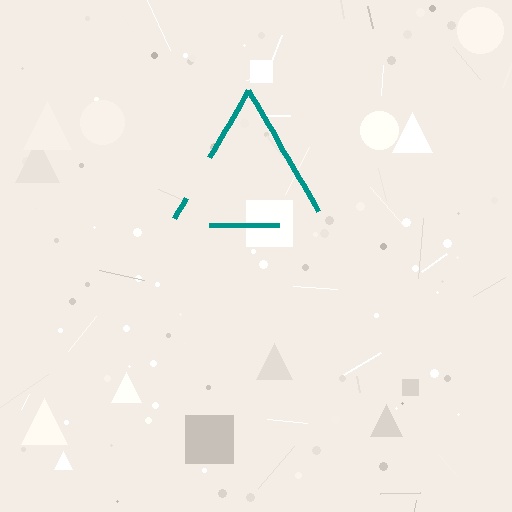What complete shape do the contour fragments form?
The contour fragments form a triangle.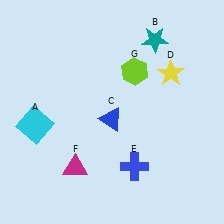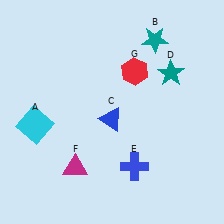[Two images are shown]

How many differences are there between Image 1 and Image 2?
There are 2 differences between the two images.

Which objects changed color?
D changed from yellow to teal. G changed from lime to red.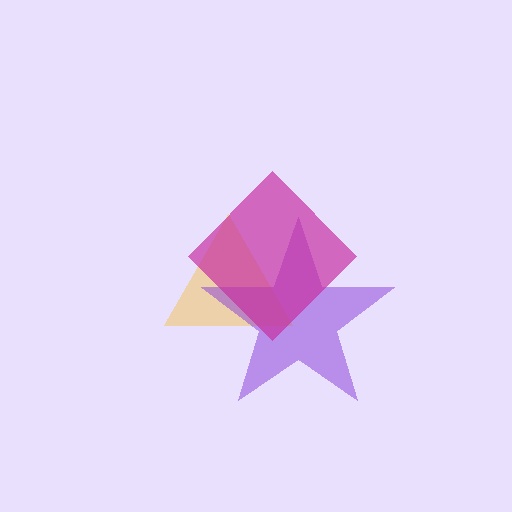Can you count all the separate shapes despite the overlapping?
Yes, there are 3 separate shapes.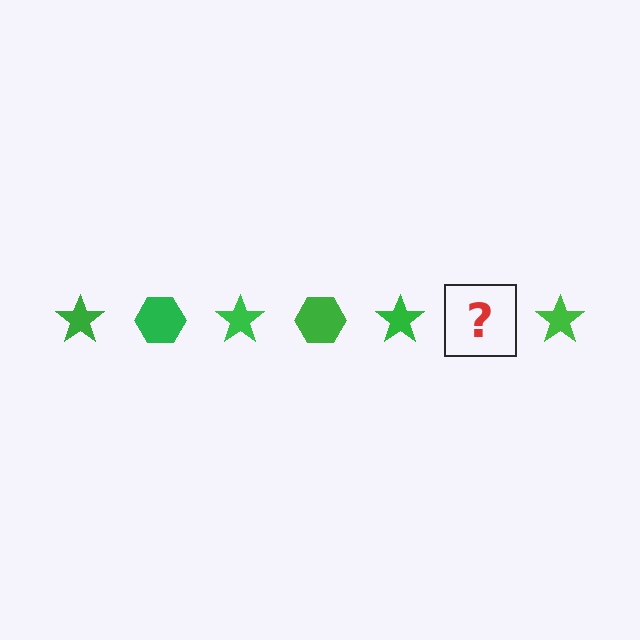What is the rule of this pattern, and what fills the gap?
The rule is that the pattern cycles through star, hexagon shapes in green. The gap should be filled with a green hexagon.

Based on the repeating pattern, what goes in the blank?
The blank should be a green hexagon.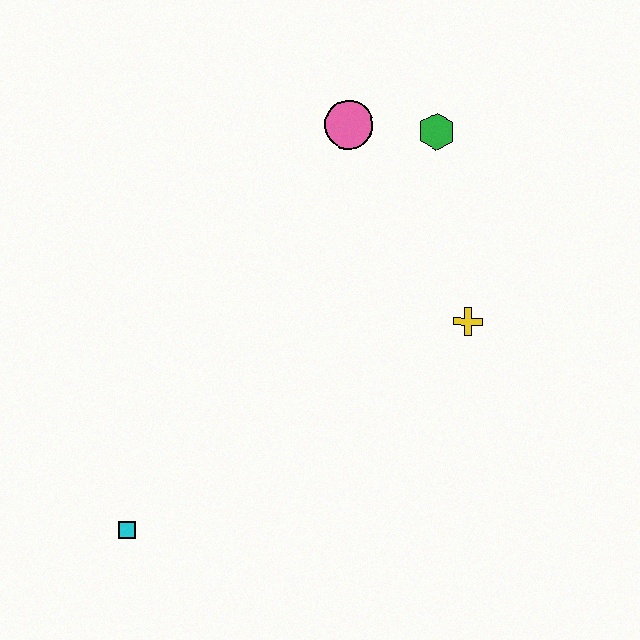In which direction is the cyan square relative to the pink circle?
The cyan square is below the pink circle.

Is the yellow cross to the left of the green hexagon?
No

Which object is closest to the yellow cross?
The green hexagon is closest to the yellow cross.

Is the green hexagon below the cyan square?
No